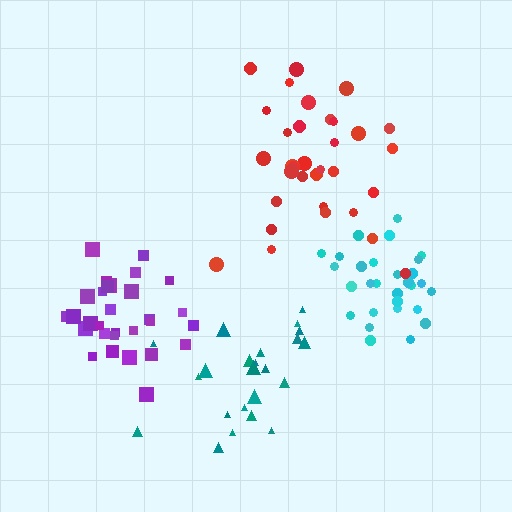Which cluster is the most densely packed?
Cyan.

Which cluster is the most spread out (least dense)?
Teal.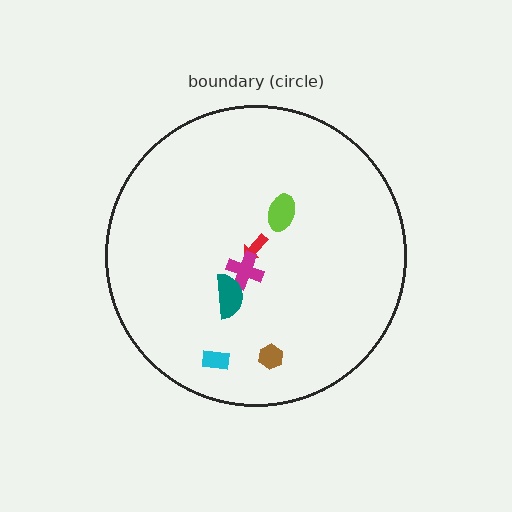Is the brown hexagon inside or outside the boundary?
Inside.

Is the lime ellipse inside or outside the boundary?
Inside.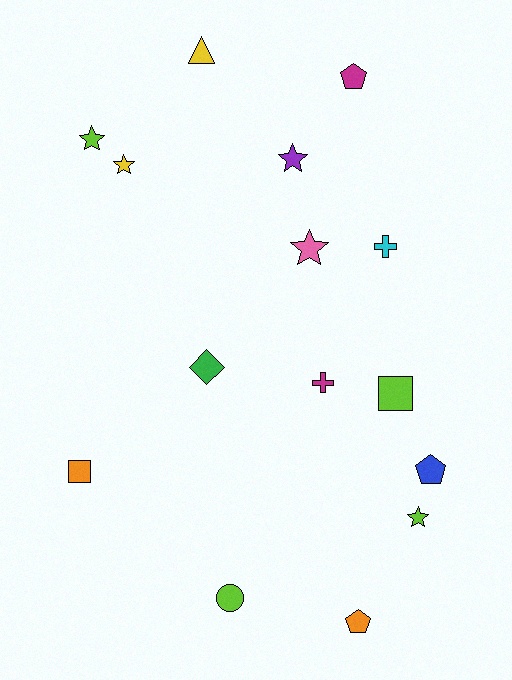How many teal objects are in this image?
There are no teal objects.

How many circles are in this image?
There is 1 circle.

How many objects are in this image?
There are 15 objects.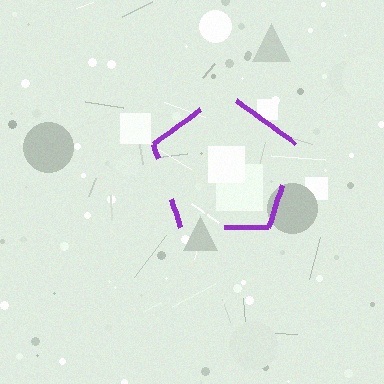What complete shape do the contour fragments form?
The contour fragments form a pentagon.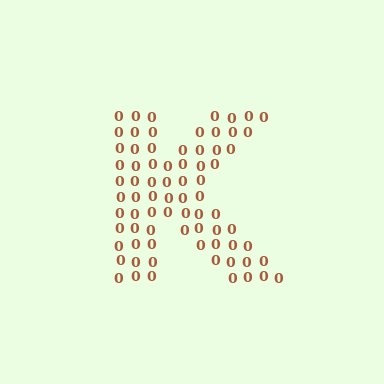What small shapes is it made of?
It is made of small digit 0's.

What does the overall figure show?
The overall figure shows the letter K.